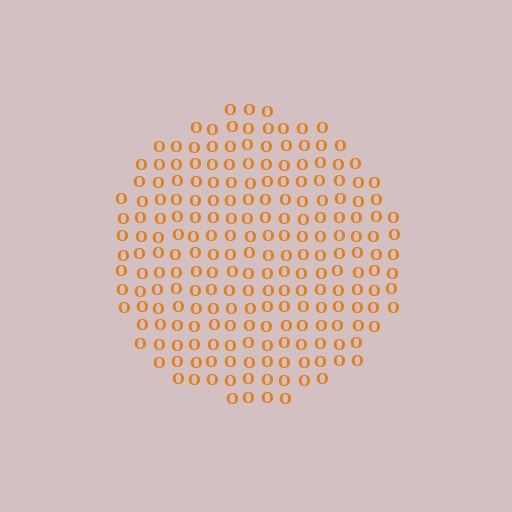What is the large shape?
The large shape is a circle.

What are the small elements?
The small elements are letter O's.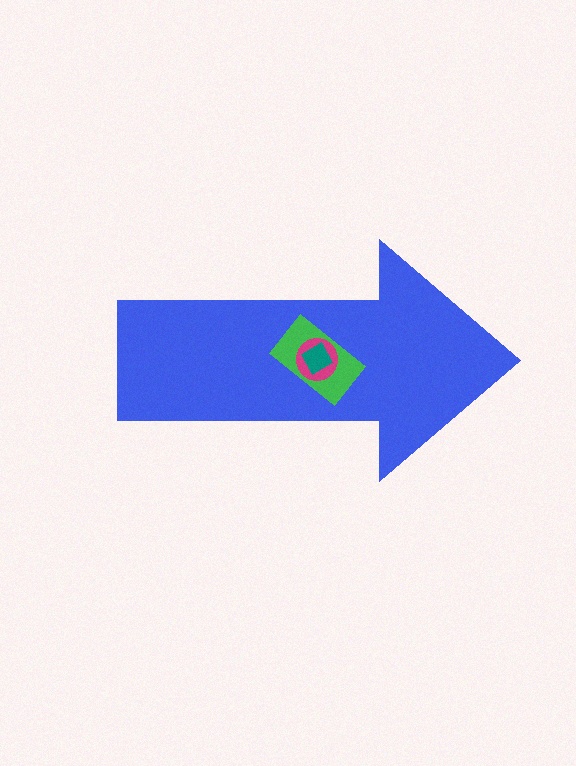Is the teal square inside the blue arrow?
Yes.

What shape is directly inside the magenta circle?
The teal square.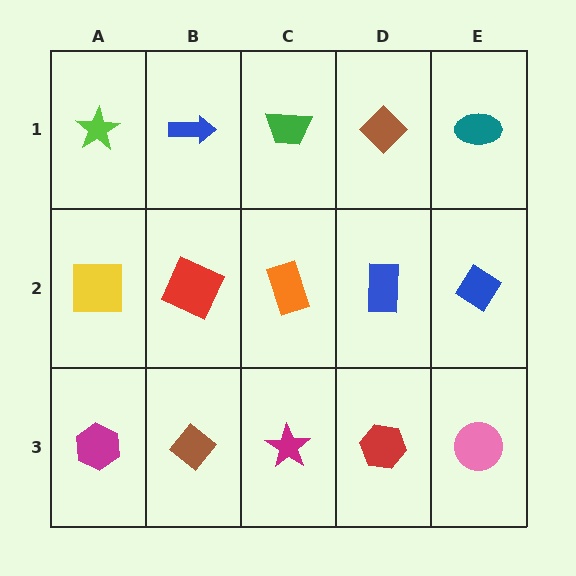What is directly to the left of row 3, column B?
A magenta hexagon.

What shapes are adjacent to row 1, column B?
A red square (row 2, column B), a lime star (row 1, column A), a green trapezoid (row 1, column C).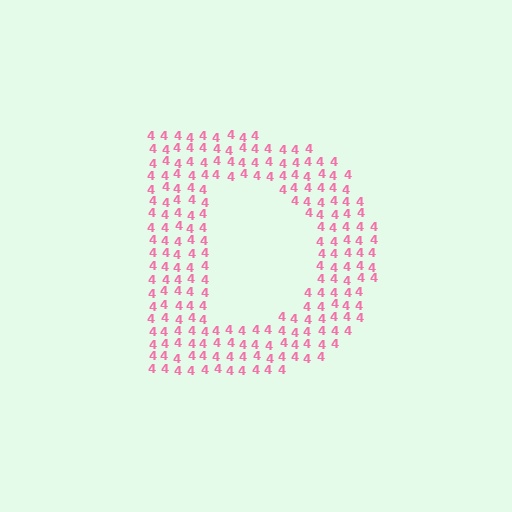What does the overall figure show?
The overall figure shows the letter D.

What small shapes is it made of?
It is made of small digit 4's.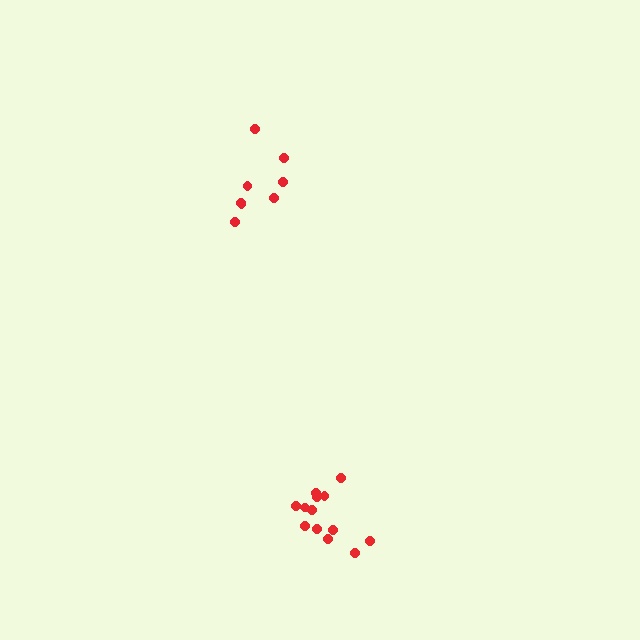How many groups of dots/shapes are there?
There are 2 groups.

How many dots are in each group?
Group 1: 13 dots, Group 2: 8 dots (21 total).